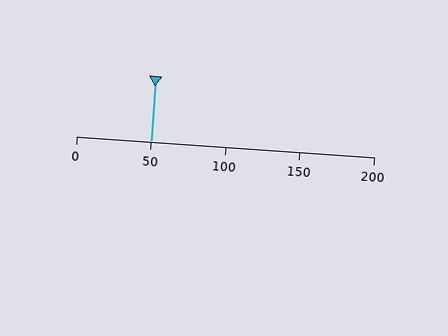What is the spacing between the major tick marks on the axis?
The major ticks are spaced 50 apart.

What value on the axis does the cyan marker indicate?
The marker indicates approximately 50.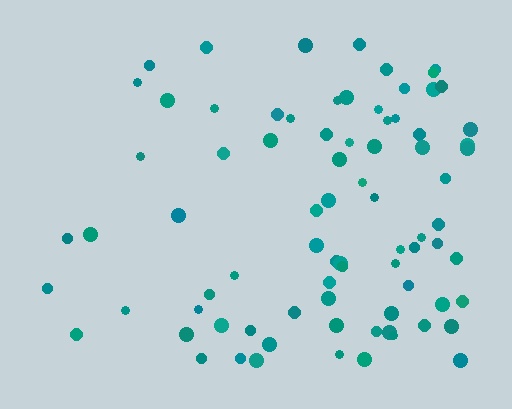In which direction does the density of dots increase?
From left to right, with the right side densest.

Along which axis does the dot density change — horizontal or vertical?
Horizontal.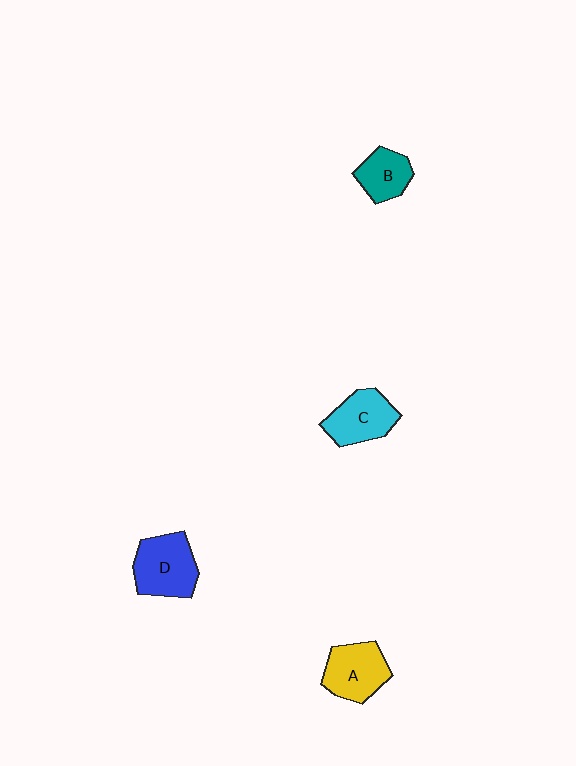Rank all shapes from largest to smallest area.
From largest to smallest: D (blue), A (yellow), C (cyan), B (teal).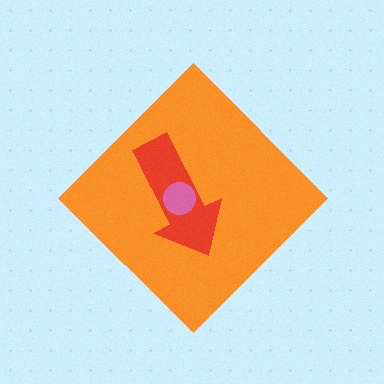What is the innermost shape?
The pink circle.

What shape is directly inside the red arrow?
The pink circle.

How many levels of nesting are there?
3.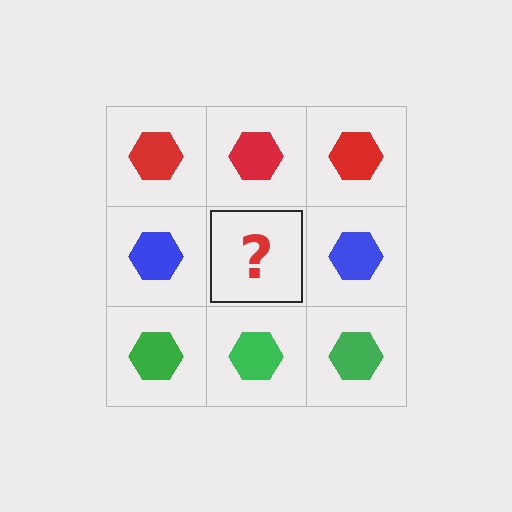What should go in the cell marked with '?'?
The missing cell should contain a blue hexagon.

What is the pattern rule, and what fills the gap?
The rule is that each row has a consistent color. The gap should be filled with a blue hexagon.